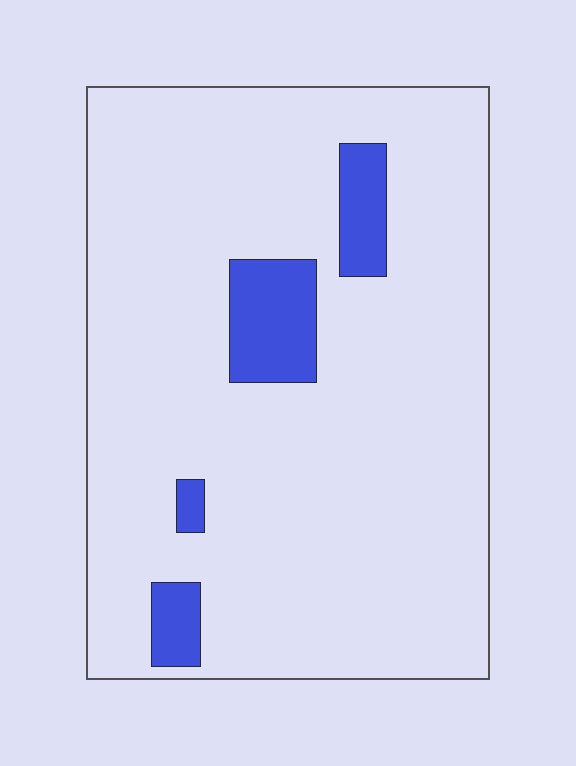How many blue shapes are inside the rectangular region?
4.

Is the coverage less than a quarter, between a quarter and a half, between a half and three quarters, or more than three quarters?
Less than a quarter.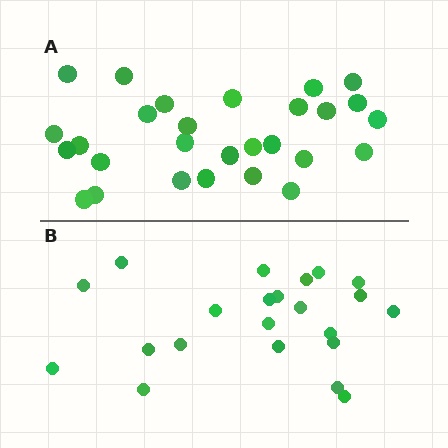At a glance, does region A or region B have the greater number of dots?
Region A (the top region) has more dots.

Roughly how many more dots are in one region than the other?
Region A has about 6 more dots than region B.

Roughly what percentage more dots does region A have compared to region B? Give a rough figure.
About 25% more.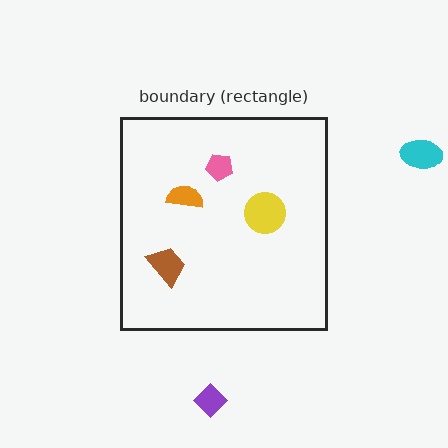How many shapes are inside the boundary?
4 inside, 2 outside.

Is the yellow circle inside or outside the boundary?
Inside.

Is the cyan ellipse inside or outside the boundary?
Outside.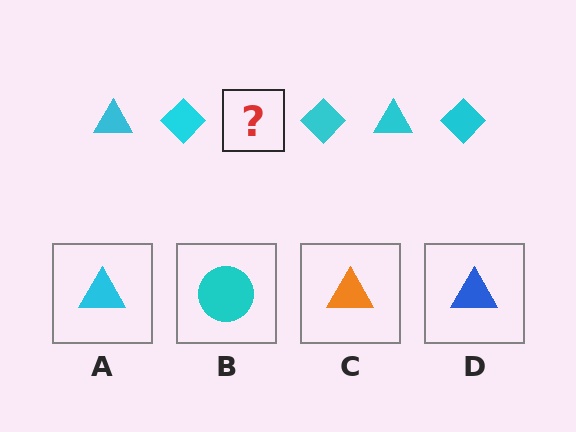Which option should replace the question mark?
Option A.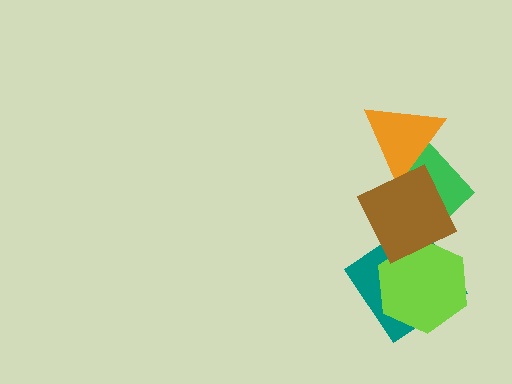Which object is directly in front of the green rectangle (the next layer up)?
The orange triangle is directly in front of the green rectangle.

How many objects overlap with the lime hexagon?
2 objects overlap with the lime hexagon.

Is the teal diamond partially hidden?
Yes, it is partially covered by another shape.